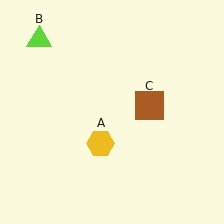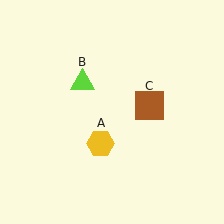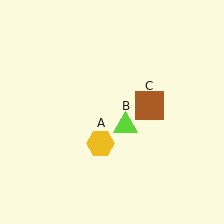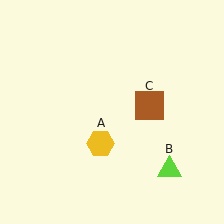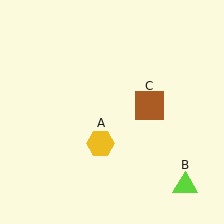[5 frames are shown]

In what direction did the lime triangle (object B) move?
The lime triangle (object B) moved down and to the right.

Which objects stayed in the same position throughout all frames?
Yellow hexagon (object A) and brown square (object C) remained stationary.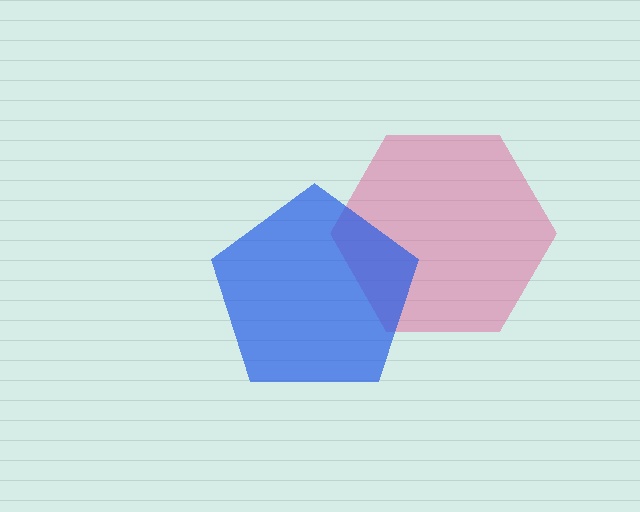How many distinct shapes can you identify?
There are 2 distinct shapes: a pink hexagon, a blue pentagon.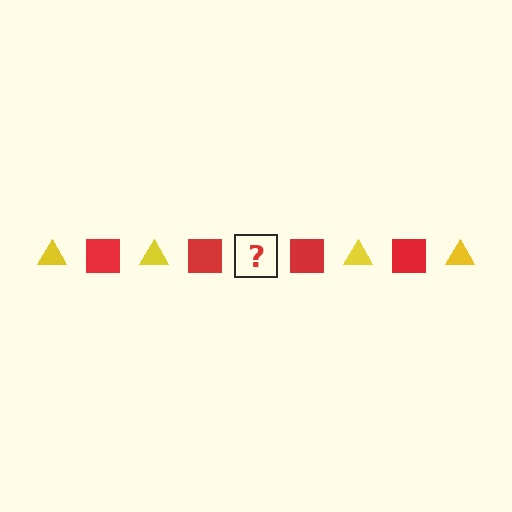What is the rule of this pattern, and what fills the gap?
The rule is that the pattern alternates between yellow triangle and red square. The gap should be filled with a yellow triangle.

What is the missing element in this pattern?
The missing element is a yellow triangle.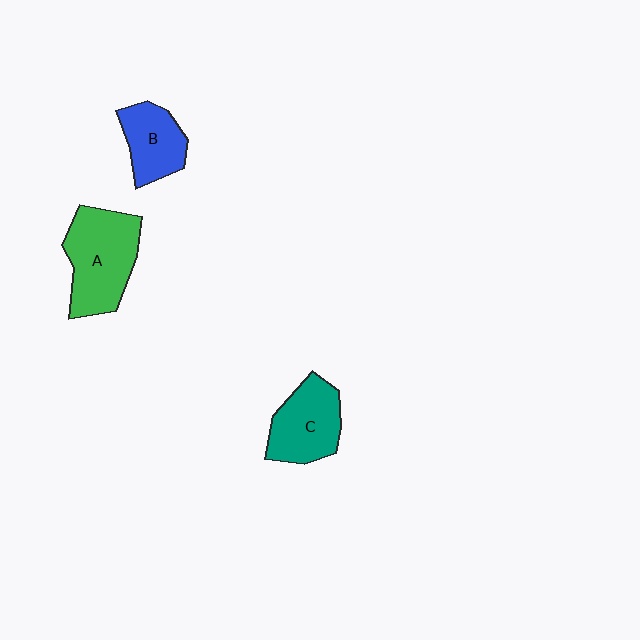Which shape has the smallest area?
Shape B (blue).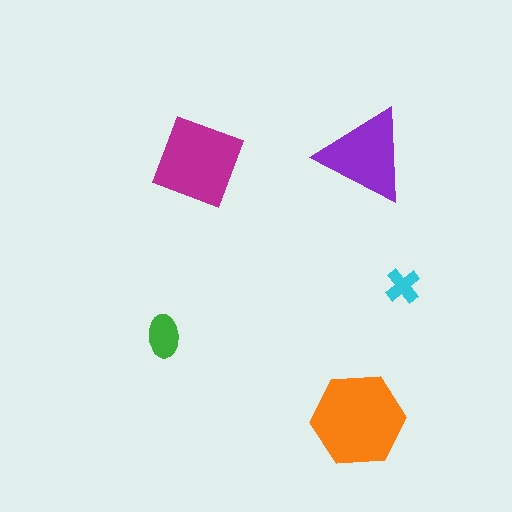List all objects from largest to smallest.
The orange hexagon, the magenta square, the purple triangle, the green ellipse, the cyan cross.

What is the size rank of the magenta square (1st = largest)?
2nd.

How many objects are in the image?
There are 5 objects in the image.